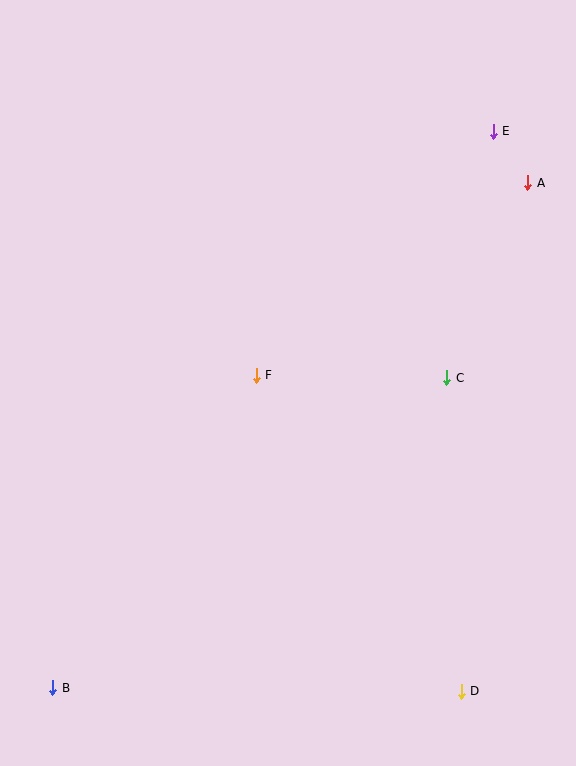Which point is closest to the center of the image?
Point F at (256, 375) is closest to the center.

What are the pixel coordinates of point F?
Point F is at (256, 375).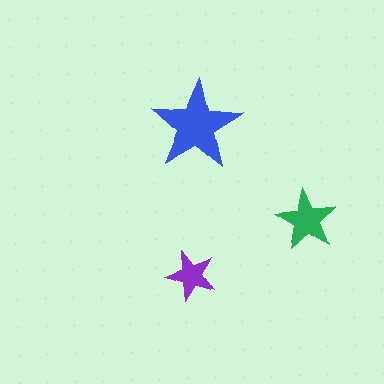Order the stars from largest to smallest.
the blue one, the green one, the purple one.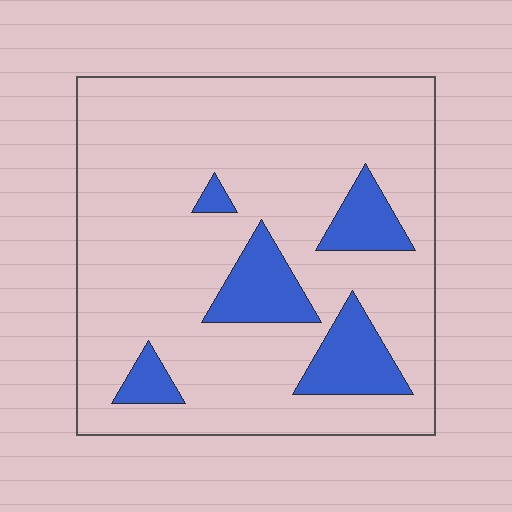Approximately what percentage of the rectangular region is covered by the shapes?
Approximately 15%.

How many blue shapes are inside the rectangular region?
5.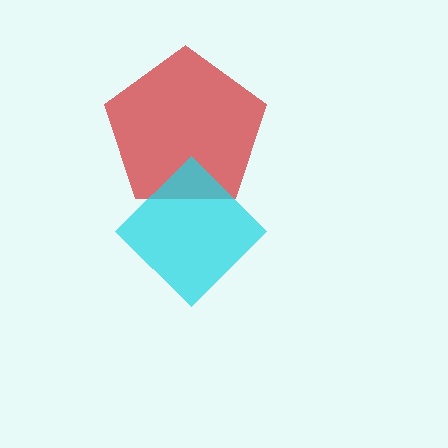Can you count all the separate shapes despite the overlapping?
Yes, there are 2 separate shapes.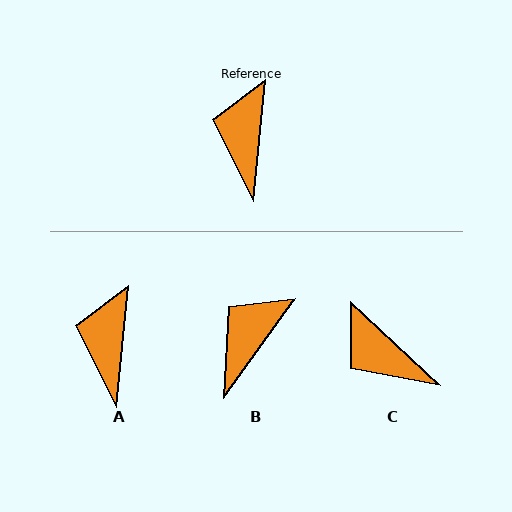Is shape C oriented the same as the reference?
No, it is off by about 53 degrees.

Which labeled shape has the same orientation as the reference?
A.